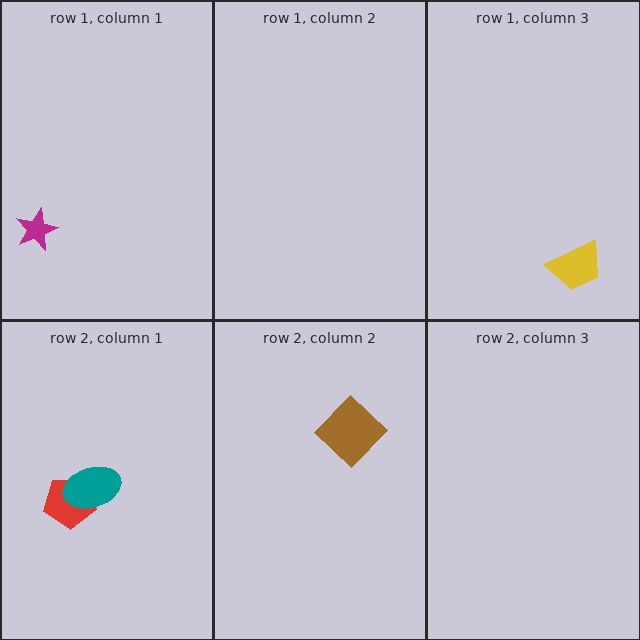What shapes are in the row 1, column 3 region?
The yellow trapezoid.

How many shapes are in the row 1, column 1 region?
1.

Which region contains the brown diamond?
The row 2, column 2 region.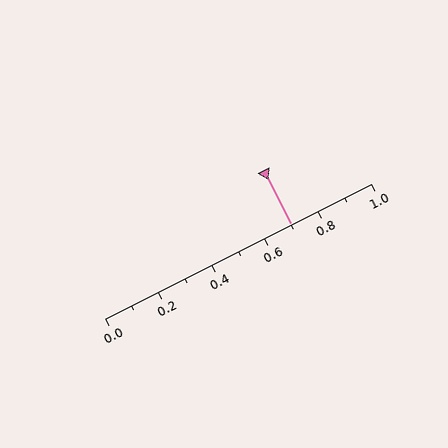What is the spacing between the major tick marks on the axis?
The major ticks are spaced 0.2 apart.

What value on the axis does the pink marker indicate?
The marker indicates approximately 0.7.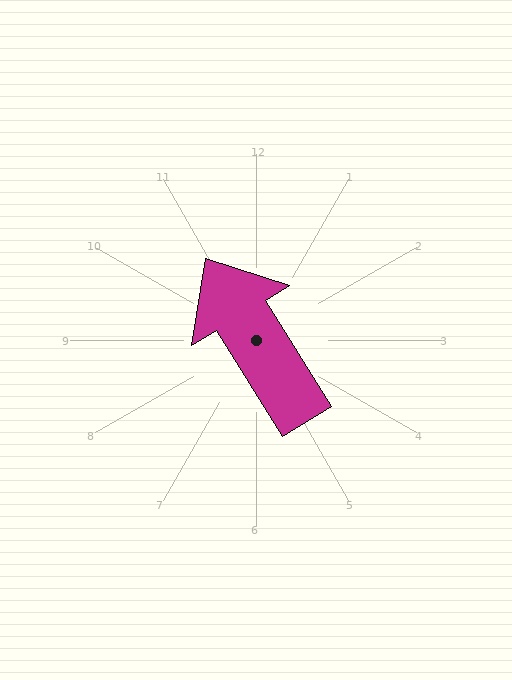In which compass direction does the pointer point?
Northwest.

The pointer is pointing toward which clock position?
Roughly 11 o'clock.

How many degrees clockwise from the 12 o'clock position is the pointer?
Approximately 328 degrees.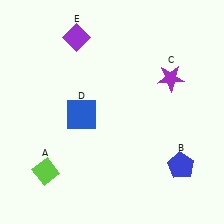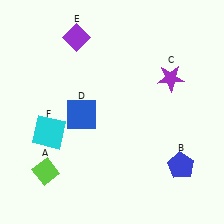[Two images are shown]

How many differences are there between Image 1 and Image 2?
There is 1 difference between the two images.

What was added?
A cyan square (F) was added in Image 2.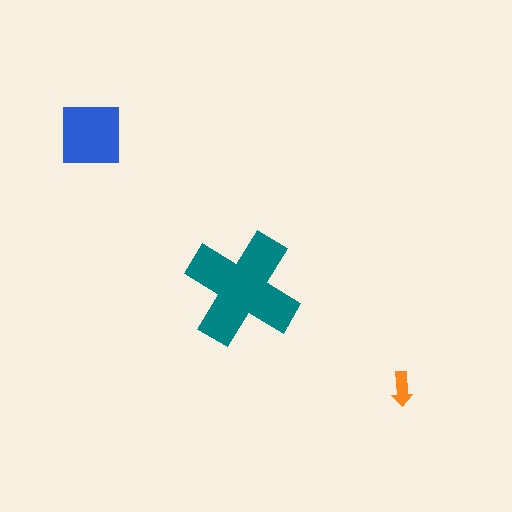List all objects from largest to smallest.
The teal cross, the blue square, the orange arrow.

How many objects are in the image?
There are 3 objects in the image.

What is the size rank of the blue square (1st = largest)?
2nd.